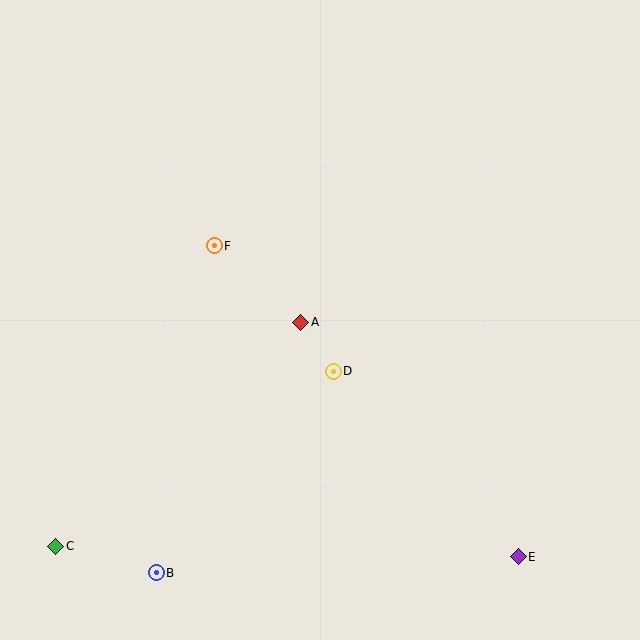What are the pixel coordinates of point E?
Point E is at (518, 557).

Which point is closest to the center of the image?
Point A at (301, 322) is closest to the center.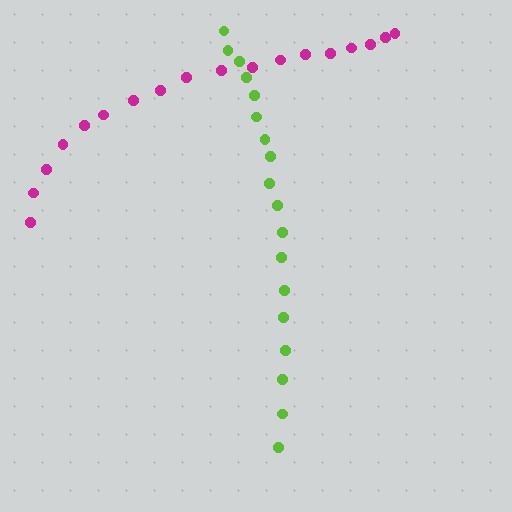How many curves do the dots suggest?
There are 2 distinct paths.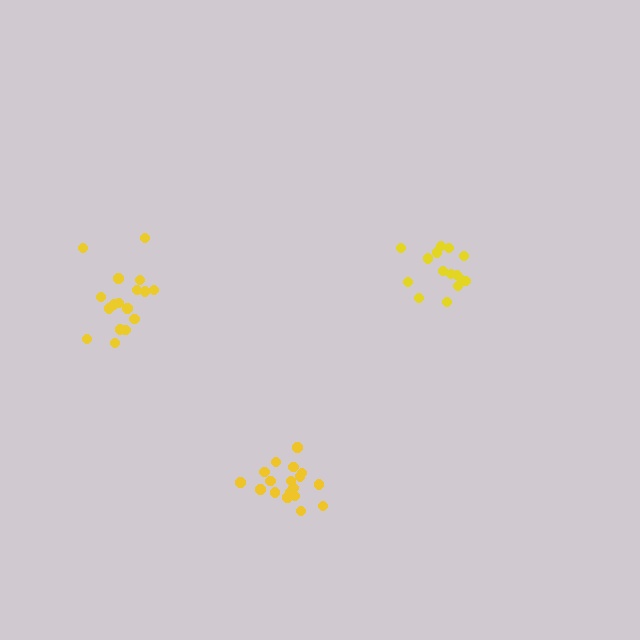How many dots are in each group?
Group 1: 17 dots, Group 2: 15 dots, Group 3: 18 dots (50 total).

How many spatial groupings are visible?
There are 3 spatial groupings.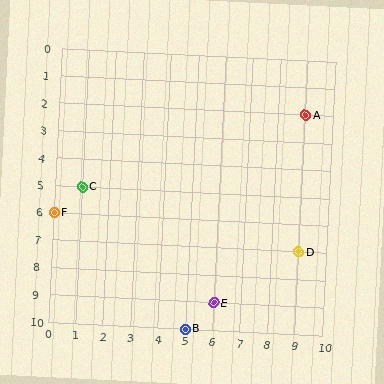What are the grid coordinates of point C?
Point C is at grid coordinates (1, 5).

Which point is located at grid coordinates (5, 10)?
Point B is at (5, 10).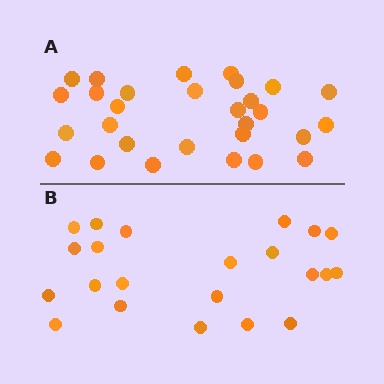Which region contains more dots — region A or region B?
Region A (the top region) has more dots.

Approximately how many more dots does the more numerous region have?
Region A has roughly 8 or so more dots than region B.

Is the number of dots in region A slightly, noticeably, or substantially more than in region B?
Region A has noticeably more, but not dramatically so. The ratio is roughly 1.3 to 1.